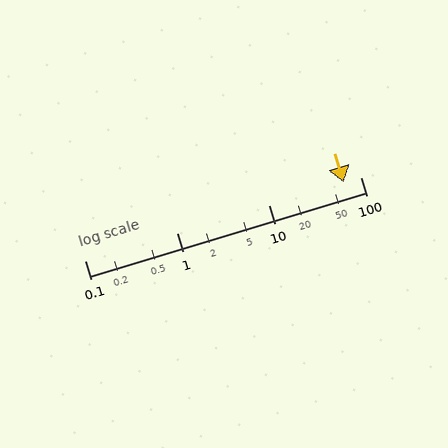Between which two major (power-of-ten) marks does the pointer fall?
The pointer is between 10 and 100.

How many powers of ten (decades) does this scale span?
The scale spans 3 decades, from 0.1 to 100.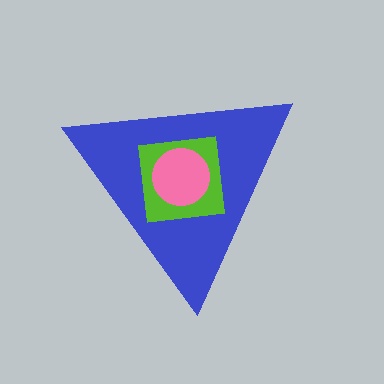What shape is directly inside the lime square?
The pink circle.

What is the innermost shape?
The pink circle.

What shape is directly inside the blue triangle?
The lime square.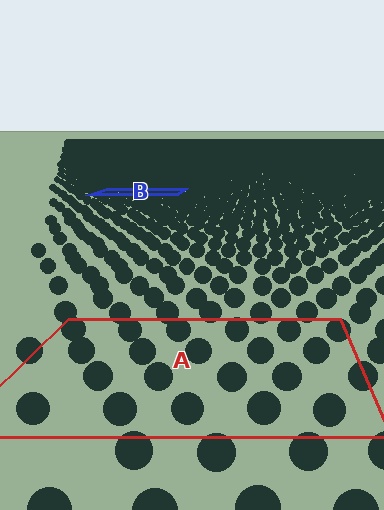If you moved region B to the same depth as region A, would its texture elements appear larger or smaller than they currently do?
They would appear larger. At a closer depth, the same texture elements are projected at a bigger on-screen size.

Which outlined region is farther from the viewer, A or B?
Region B is farther from the viewer — the texture elements inside it appear smaller and more densely packed.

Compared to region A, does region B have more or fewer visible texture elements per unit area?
Region B has more texture elements per unit area — they are packed more densely because it is farther away.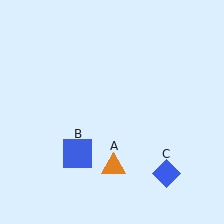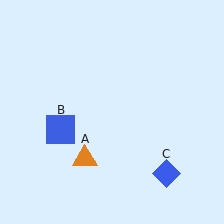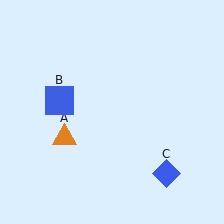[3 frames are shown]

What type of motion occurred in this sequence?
The orange triangle (object A), blue square (object B) rotated clockwise around the center of the scene.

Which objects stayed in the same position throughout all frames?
Blue diamond (object C) remained stationary.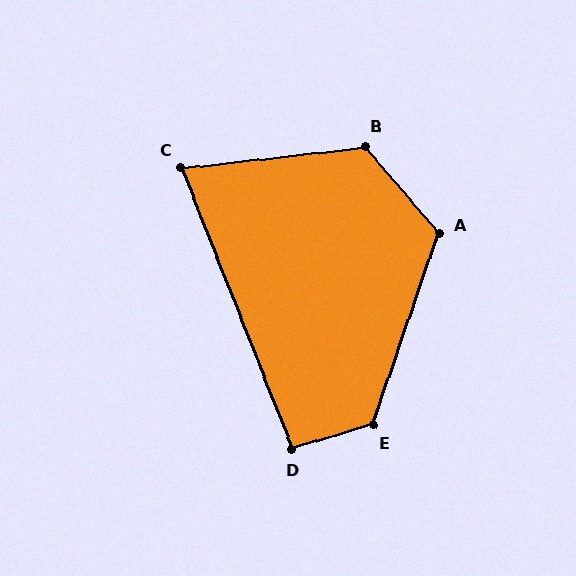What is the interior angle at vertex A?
Approximately 120 degrees (obtuse).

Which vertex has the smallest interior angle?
C, at approximately 75 degrees.